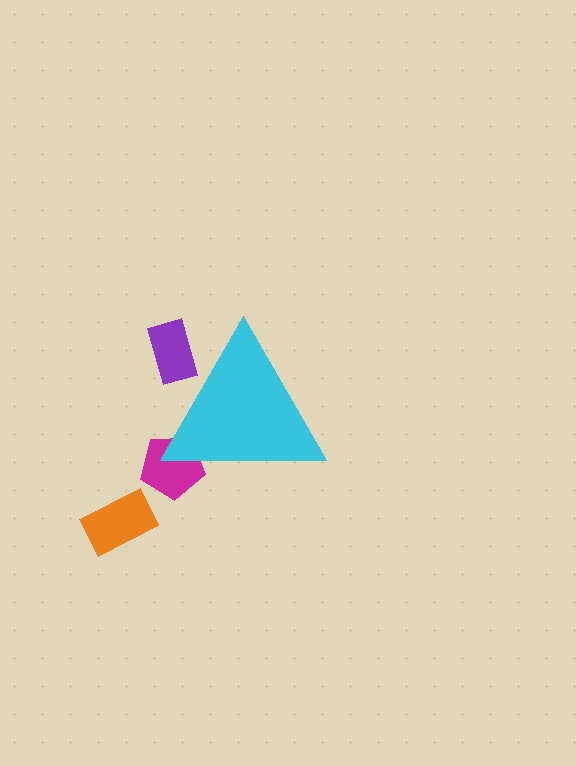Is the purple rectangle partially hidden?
Yes, the purple rectangle is partially hidden behind the cyan triangle.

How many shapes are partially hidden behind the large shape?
2 shapes are partially hidden.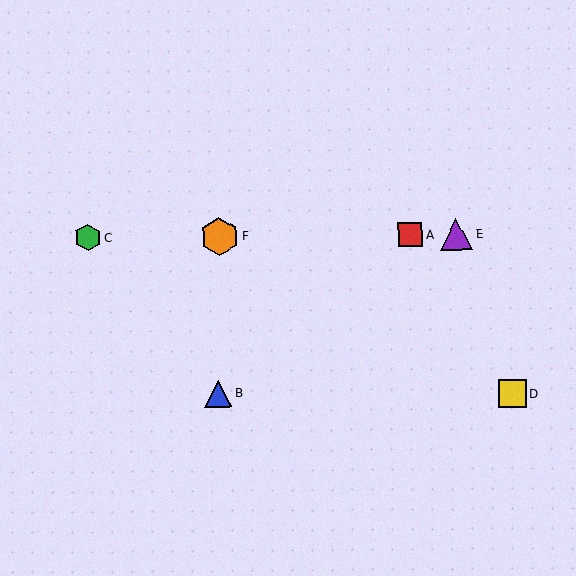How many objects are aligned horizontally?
4 objects (A, C, E, F) are aligned horizontally.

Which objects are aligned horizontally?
Objects A, C, E, F are aligned horizontally.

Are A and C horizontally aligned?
Yes, both are at y≈235.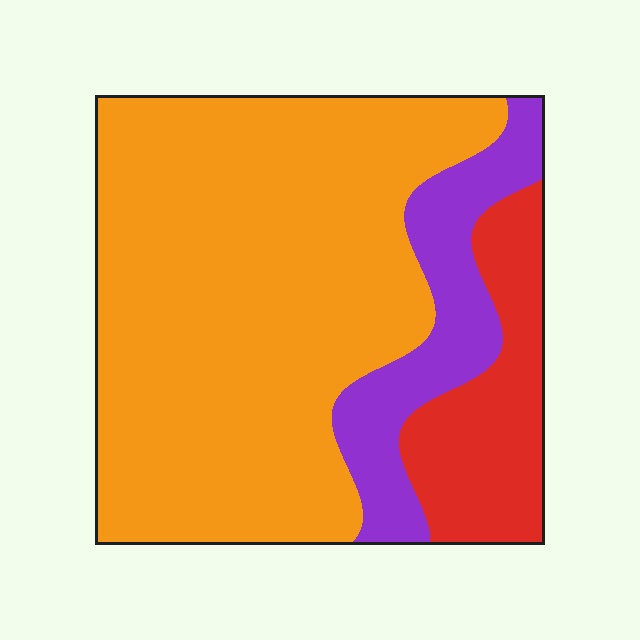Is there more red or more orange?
Orange.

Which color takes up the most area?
Orange, at roughly 70%.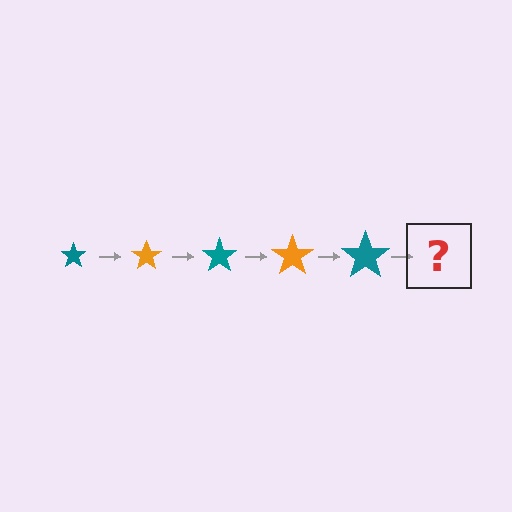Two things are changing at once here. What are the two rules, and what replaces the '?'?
The two rules are that the star grows larger each step and the color cycles through teal and orange. The '?' should be an orange star, larger than the previous one.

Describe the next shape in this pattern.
It should be an orange star, larger than the previous one.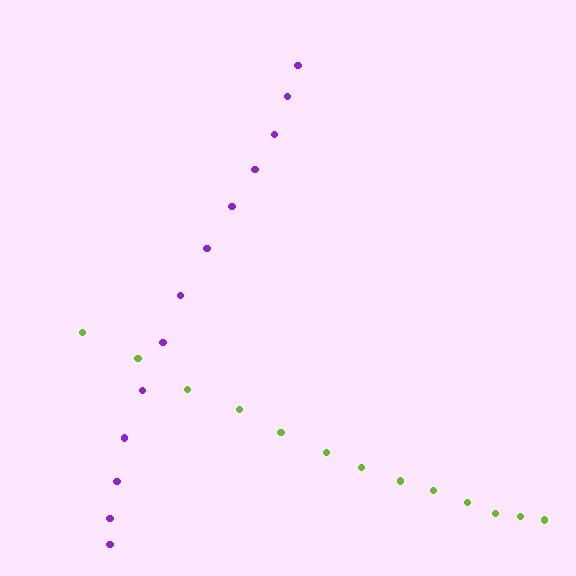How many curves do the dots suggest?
There are 2 distinct paths.